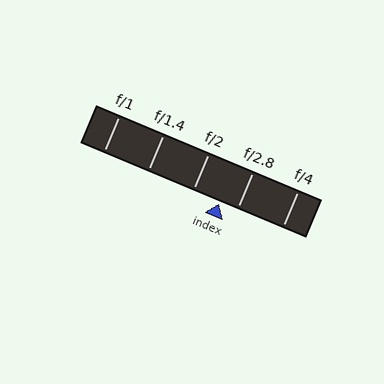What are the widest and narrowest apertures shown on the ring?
The widest aperture shown is f/1 and the narrowest is f/4.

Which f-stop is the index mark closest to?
The index mark is closest to f/2.8.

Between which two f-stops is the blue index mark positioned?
The index mark is between f/2 and f/2.8.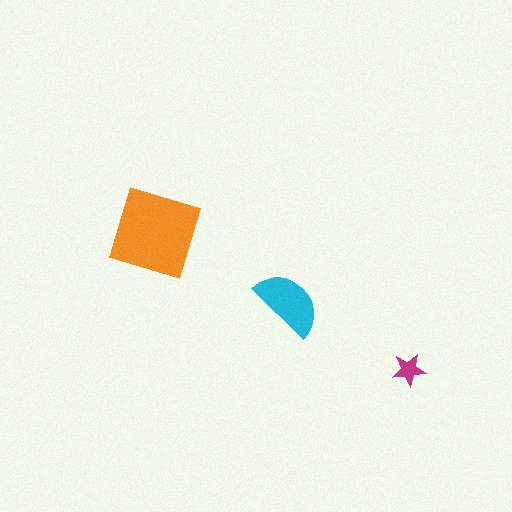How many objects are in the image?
There are 3 objects in the image.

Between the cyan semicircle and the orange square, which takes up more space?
The orange square.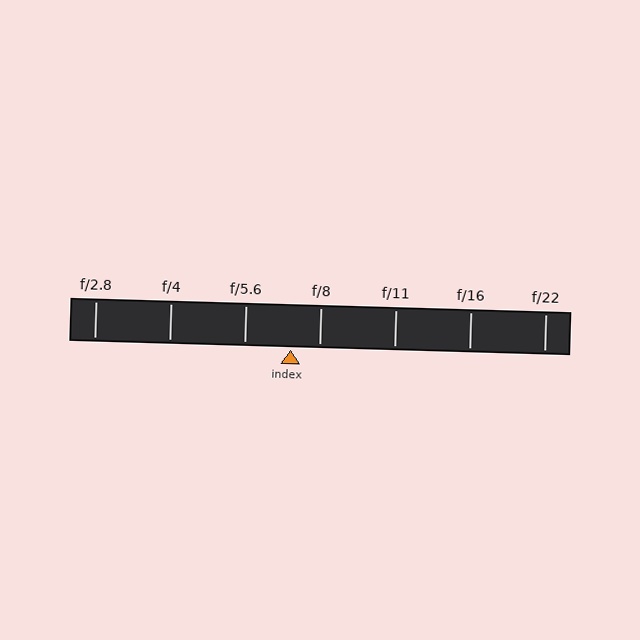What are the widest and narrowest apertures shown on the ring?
The widest aperture shown is f/2.8 and the narrowest is f/22.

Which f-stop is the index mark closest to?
The index mark is closest to f/8.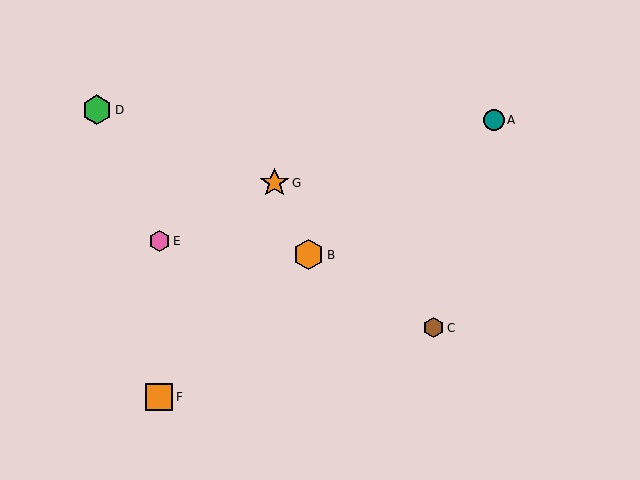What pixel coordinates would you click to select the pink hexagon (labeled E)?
Click at (160, 241) to select the pink hexagon E.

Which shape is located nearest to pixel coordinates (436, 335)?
The brown hexagon (labeled C) at (434, 328) is nearest to that location.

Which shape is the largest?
The orange hexagon (labeled B) is the largest.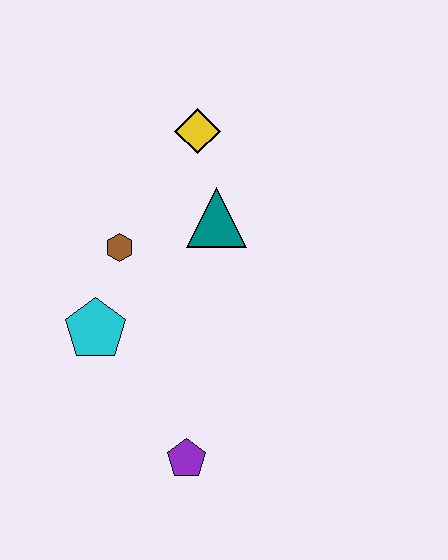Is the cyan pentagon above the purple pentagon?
Yes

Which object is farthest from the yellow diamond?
The purple pentagon is farthest from the yellow diamond.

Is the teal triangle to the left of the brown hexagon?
No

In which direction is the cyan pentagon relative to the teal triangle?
The cyan pentagon is to the left of the teal triangle.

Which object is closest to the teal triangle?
The yellow diamond is closest to the teal triangle.